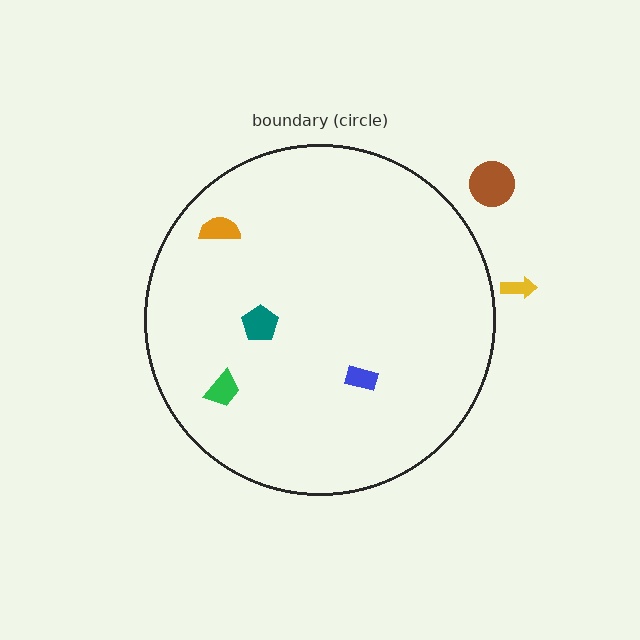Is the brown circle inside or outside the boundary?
Outside.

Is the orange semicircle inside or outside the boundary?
Inside.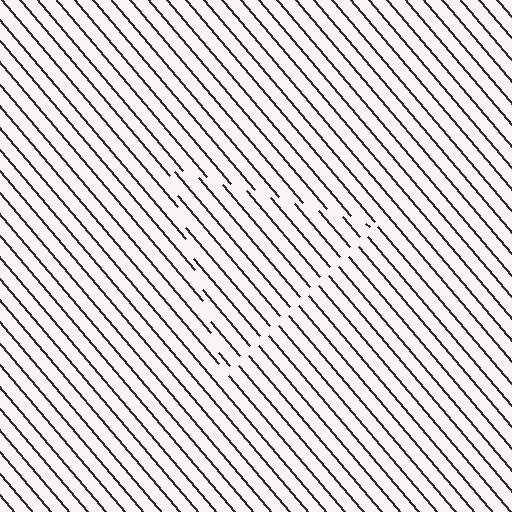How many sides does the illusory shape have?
3 sides — the line-ends trace a triangle.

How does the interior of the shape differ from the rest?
The interior of the shape contains the same grating, shifted by half a period — the contour is defined by the phase discontinuity where line-ends from the inner and outer gratings abut.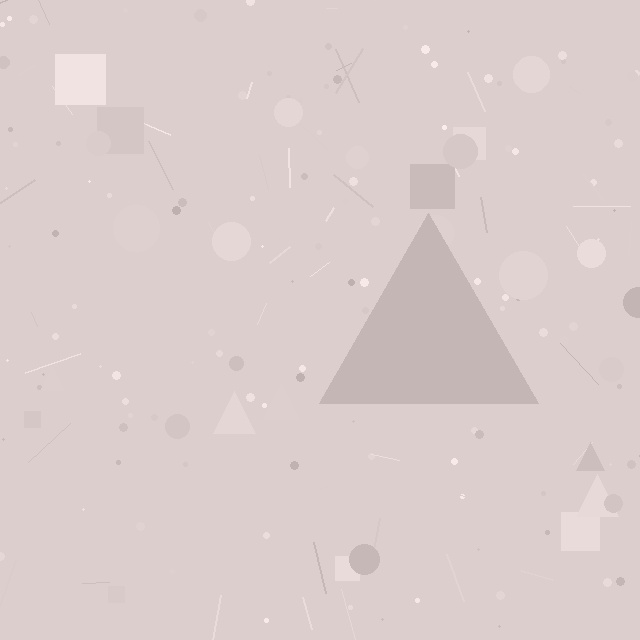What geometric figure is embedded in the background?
A triangle is embedded in the background.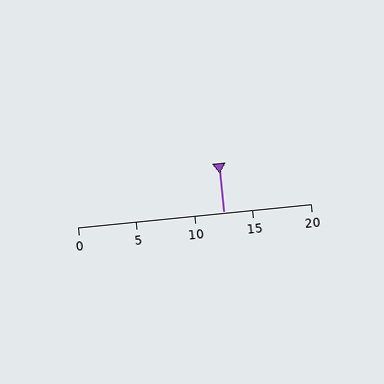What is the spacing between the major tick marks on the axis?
The major ticks are spaced 5 apart.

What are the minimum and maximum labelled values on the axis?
The axis runs from 0 to 20.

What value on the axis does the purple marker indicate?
The marker indicates approximately 12.5.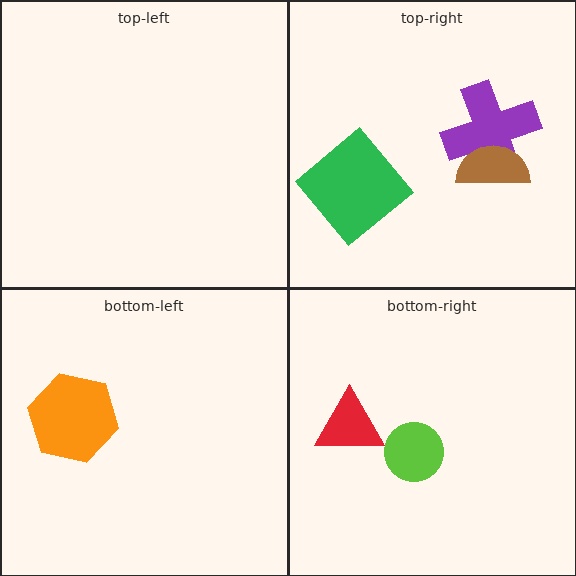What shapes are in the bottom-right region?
The red triangle, the lime circle.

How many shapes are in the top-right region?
3.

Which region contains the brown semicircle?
The top-right region.